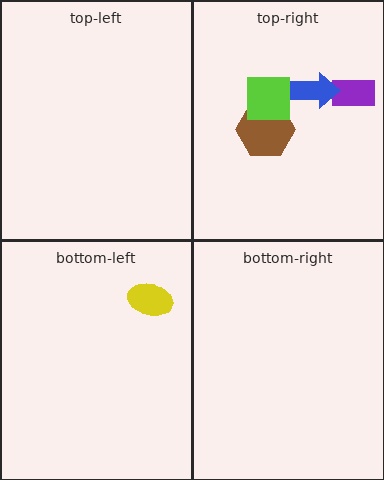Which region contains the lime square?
The top-right region.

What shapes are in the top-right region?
The purple rectangle, the brown hexagon, the blue arrow, the lime square.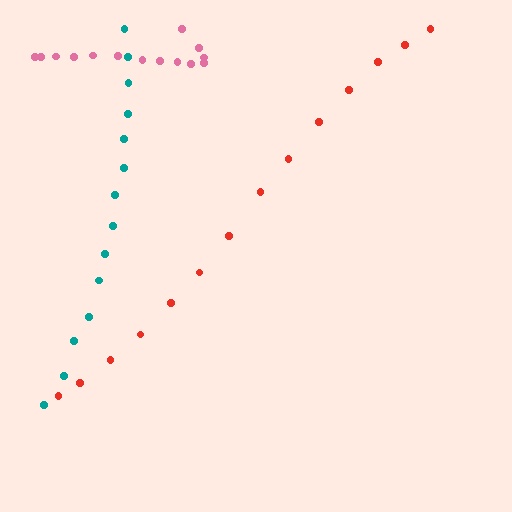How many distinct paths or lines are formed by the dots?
There are 3 distinct paths.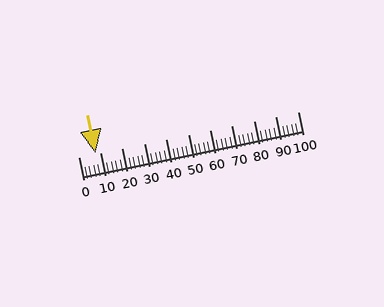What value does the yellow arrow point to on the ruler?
The yellow arrow points to approximately 8.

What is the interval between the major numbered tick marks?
The major tick marks are spaced 10 units apart.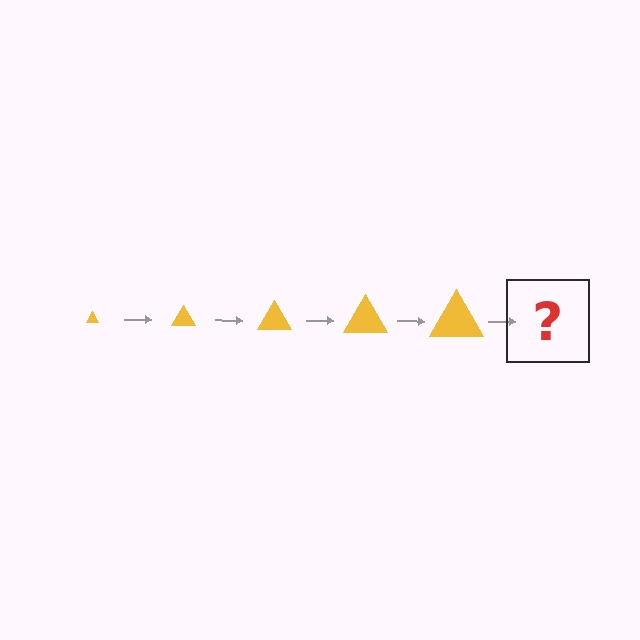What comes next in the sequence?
The next element should be a yellow triangle, larger than the previous one.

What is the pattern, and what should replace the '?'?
The pattern is that the triangle gets progressively larger each step. The '?' should be a yellow triangle, larger than the previous one.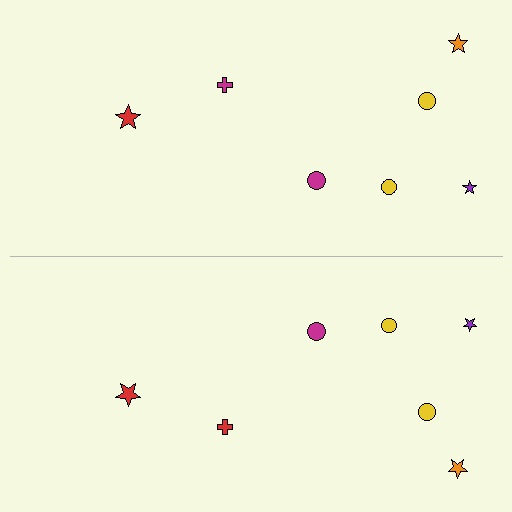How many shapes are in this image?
There are 14 shapes in this image.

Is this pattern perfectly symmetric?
No, the pattern is not perfectly symmetric. The red cross on the bottom side breaks the symmetry — its mirror counterpart is magenta.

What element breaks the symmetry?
The red cross on the bottom side breaks the symmetry — its mirror counterpart is magenta.